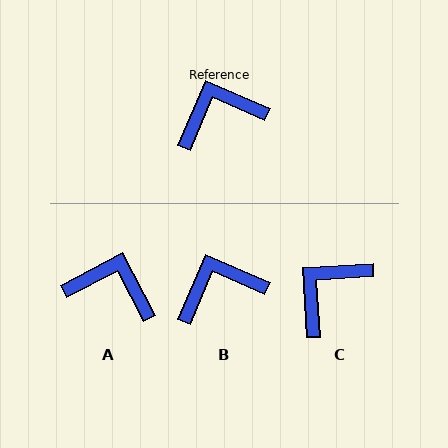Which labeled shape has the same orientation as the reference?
B.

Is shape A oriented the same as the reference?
No, it is off by about 39 degrees.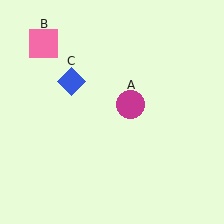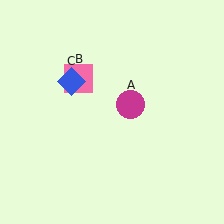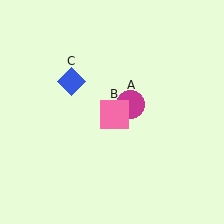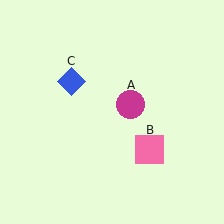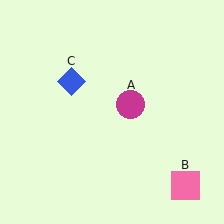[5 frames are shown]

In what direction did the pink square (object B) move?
The pink square (object B) moved down and to the right.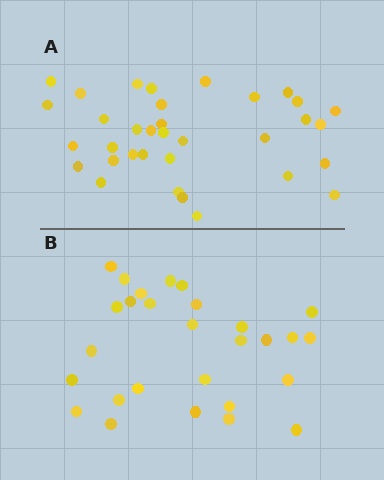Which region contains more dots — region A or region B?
Region A (the top region) has more dots.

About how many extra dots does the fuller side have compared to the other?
Region A has about 6 more dots than region B.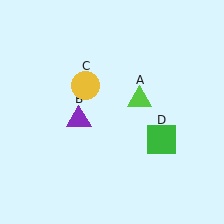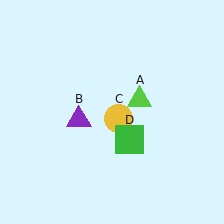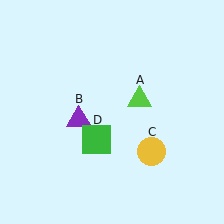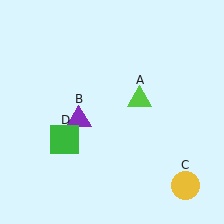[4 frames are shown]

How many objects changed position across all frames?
2 objects changed position: yellow circle (object C), green square (object D).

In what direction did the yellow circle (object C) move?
The yellow circle (object C) moved down and to the right.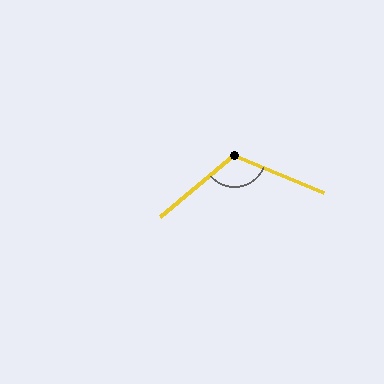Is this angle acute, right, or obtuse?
It is obtuse.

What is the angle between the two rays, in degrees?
Approximately 117 degrees.